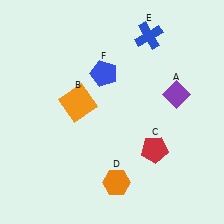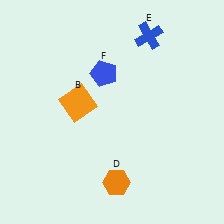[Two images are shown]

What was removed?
The purple diamond (A), the red pentagon (C) were removed in Image 2.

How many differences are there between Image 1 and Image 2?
There are 2 differences between the two images.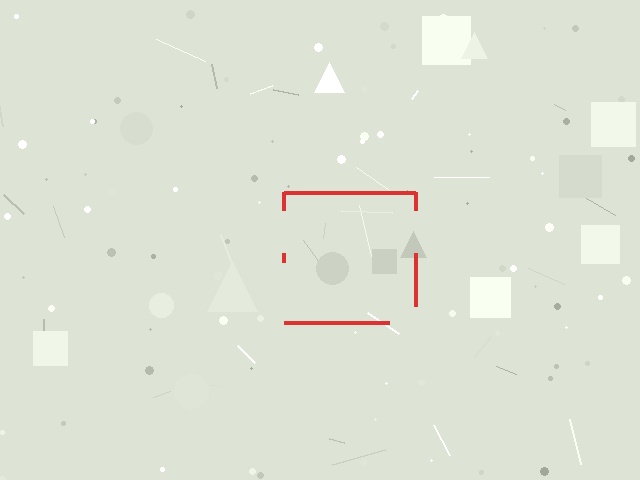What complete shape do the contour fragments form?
The contour fragments form a square.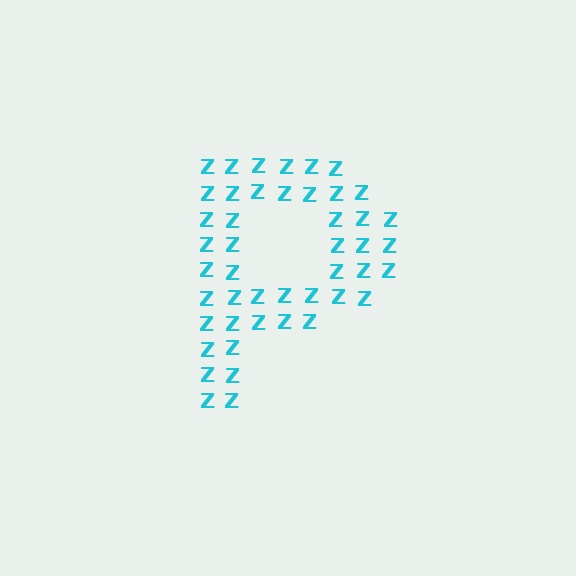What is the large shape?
The large shape is the letter P.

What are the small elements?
The small elements are letter Z's.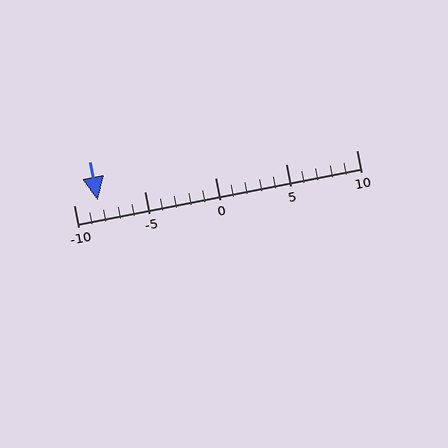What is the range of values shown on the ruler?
The ruler shows values from -10 to 10.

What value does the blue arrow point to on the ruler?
The blue arrow points to approximately -8.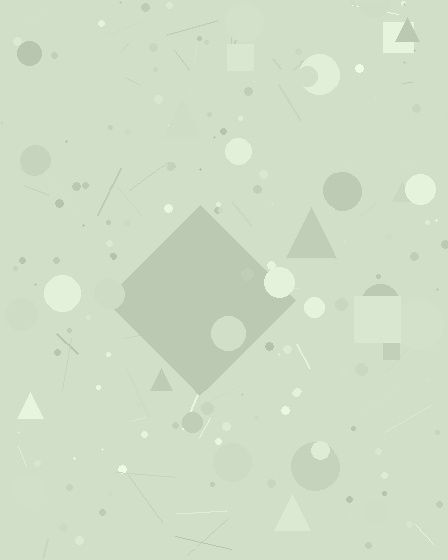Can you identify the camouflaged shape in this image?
The camouflaged shape is a diamond.